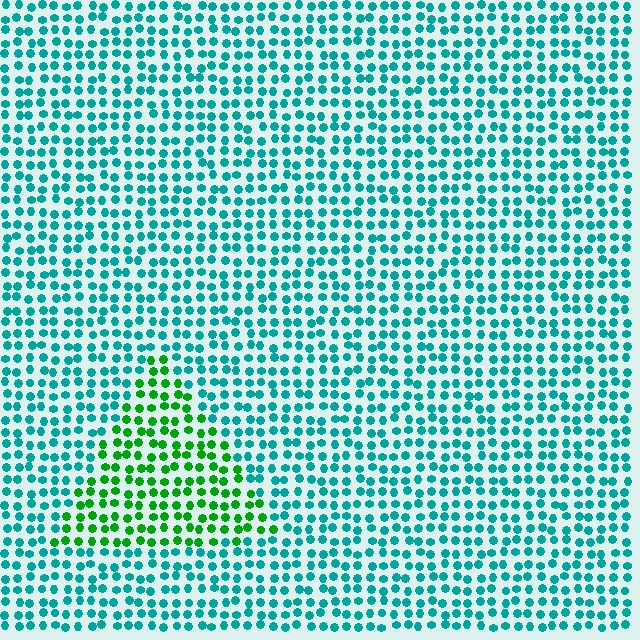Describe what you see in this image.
The image is filled with small teal elements in a uniform arrangement. A triangle-shaped region is visible where the elements are tinted to a slightly different hue, forming a subtle color boundary.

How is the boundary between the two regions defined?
The boundary is defined purely by a slight shift in hue (about 51 degrees). Spacing, size, and orientation are identical on both sides.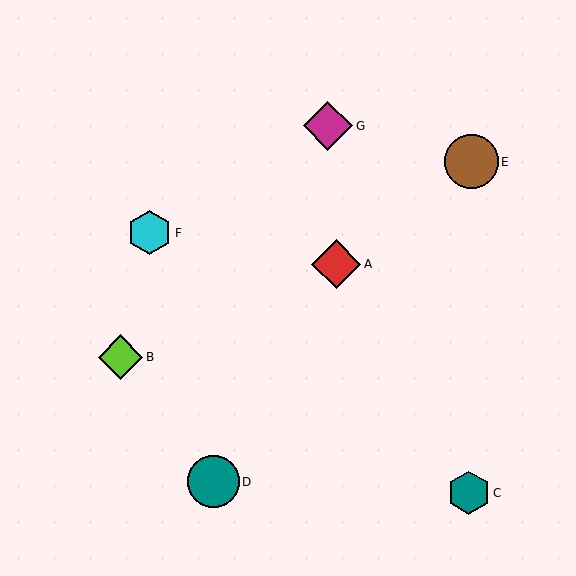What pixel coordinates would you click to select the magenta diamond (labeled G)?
Click at (328, 126) to select the magenta diamond G.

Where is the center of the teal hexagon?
The center of the teal hexagon is at (469, 493).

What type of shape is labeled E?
Shape E is a brown circle.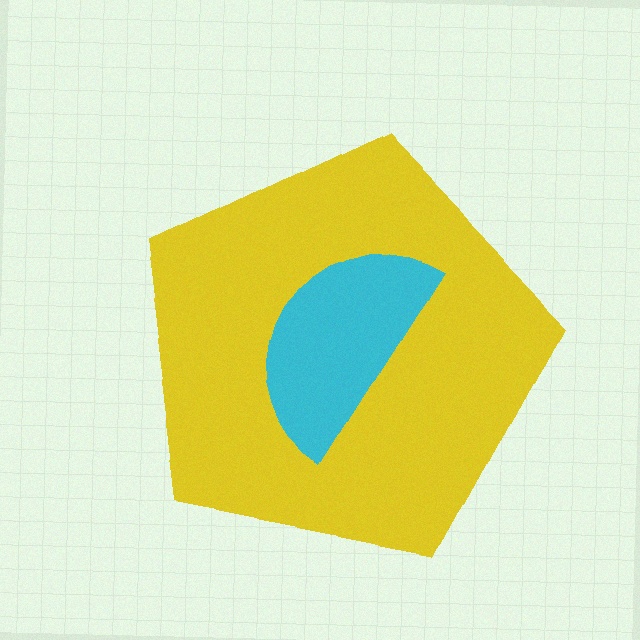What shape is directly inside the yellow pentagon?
The cyan semicircle.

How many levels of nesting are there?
2.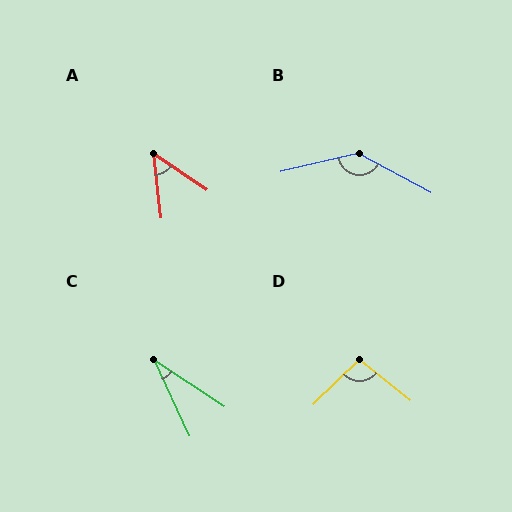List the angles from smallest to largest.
C (32°), A (49°), D (97°), B (139°).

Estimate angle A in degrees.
Approximately 49 degrees.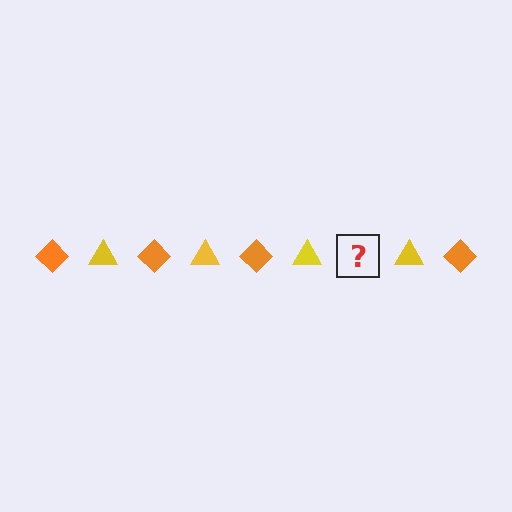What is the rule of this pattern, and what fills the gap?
The rule is that the pattern alternates between orange diamond and yellow triangle. The gap should be filled with an orange diamond.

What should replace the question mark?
The question mark should be replaced with an orange diamond.